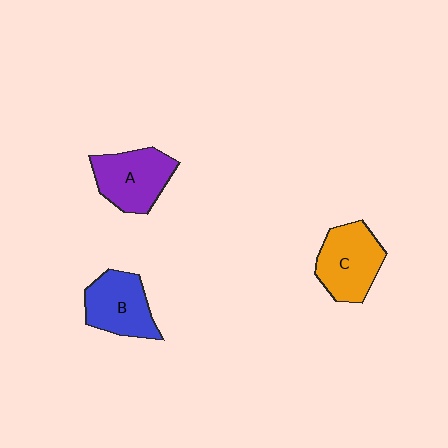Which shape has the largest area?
Shape C (orange).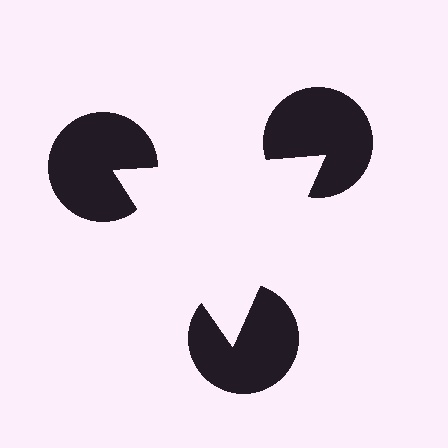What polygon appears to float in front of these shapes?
An illusory triangle — its edges are inferred from the aligned wedge cuts in the pac-man discs, not physically drawn.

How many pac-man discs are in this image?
There are 3 — one at each vertex of the illusory triangle.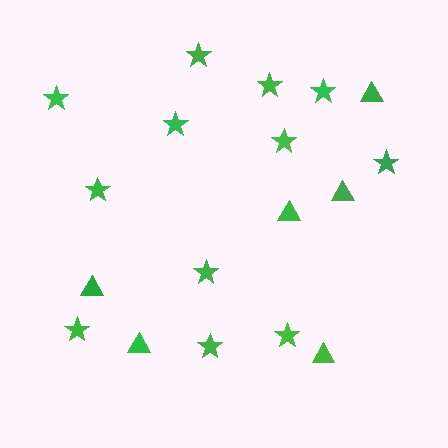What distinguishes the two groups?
There are 2 groups: one group of stars (12) and one group of triangles (6).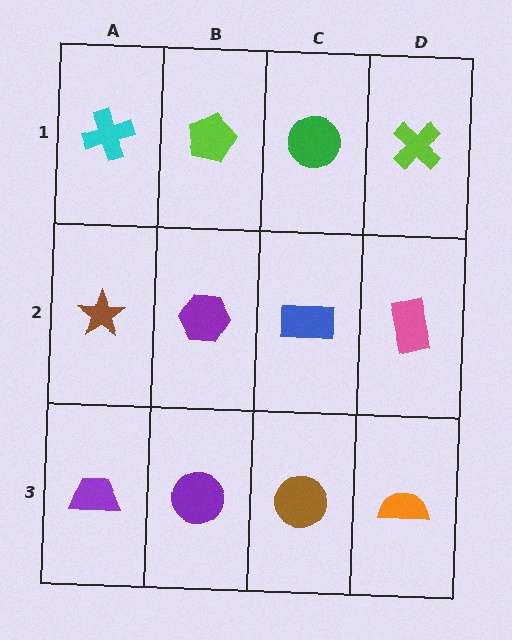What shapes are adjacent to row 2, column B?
A lime pentagon (row 1, column B), a purple circle (row 3, column B), a brown star (row 2, column A), a blue rectangle (row 2, column C).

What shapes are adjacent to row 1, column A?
A brown star (row 2, column A), a lime pentagon (row 1, column B).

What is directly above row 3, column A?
A brown star.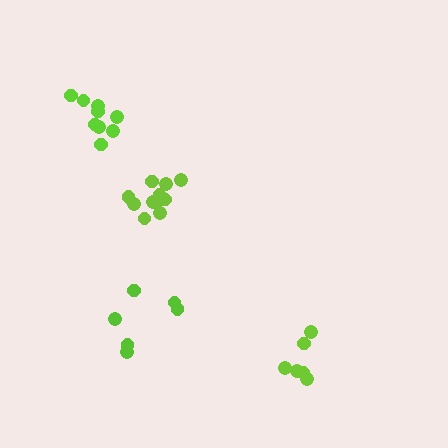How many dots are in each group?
Group 1: 9 dots, Group 2: 11 dots, Group 3: 6 dots, Group 4: 6 dots (32 total).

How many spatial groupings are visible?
There are 4 spatial groupings.